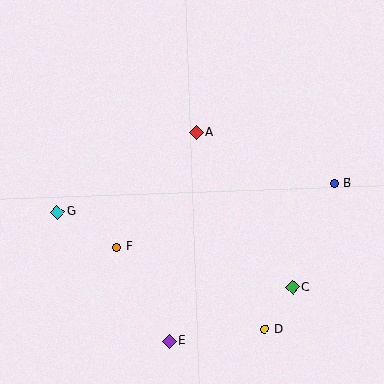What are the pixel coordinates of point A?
Point A is at (196, 133).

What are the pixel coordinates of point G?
Point G is at (58, 212).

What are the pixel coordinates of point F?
Point F is at (117, 247).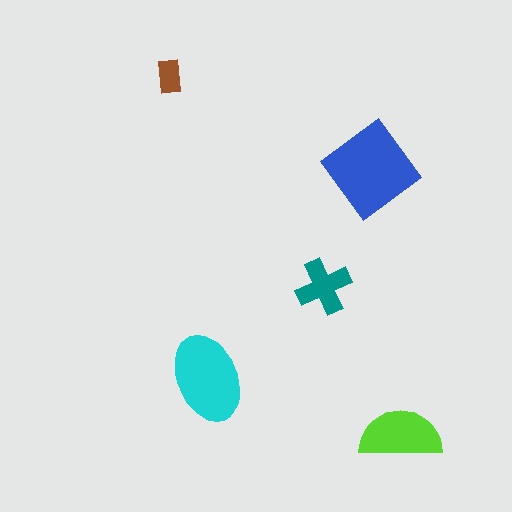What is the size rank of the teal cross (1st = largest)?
4th.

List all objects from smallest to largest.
The brown rectangle, the teal cross, the lime semicircle, the cyan ellipse, the blue diamond.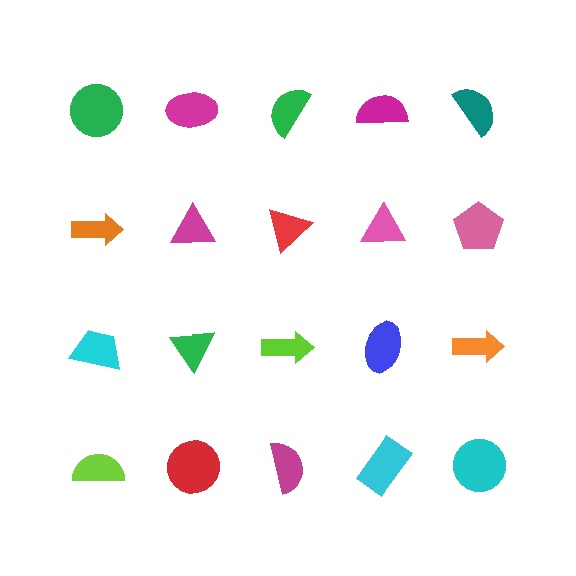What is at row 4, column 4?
A cyan rectangle.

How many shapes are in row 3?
5 shapes.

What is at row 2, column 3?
A red triangle.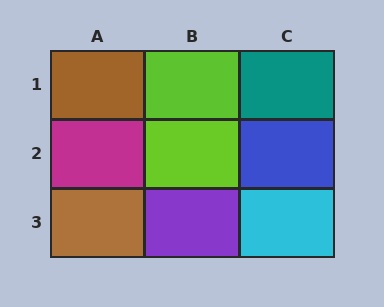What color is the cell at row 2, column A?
Magenta.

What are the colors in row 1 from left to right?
Brown, lime, teal.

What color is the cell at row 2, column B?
Lime.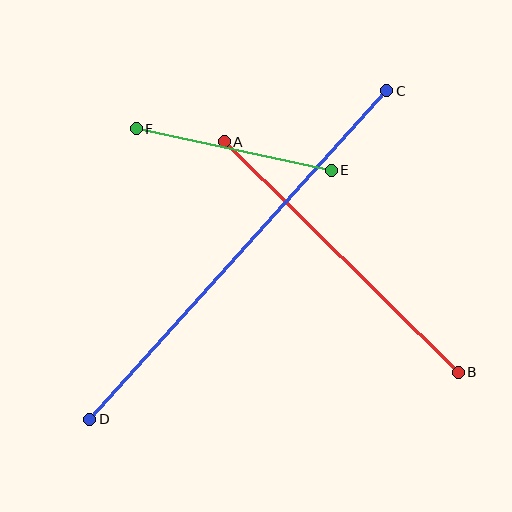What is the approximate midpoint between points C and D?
The midpoint is at approximately (238, 255) pixels.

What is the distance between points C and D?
The distance is approximately 442 pixels.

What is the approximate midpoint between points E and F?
The midpoint is at approximately (234, 149) pixels.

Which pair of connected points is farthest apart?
Points C and D are farthest apart.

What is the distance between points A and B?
The distance is approximately 329 pixels.